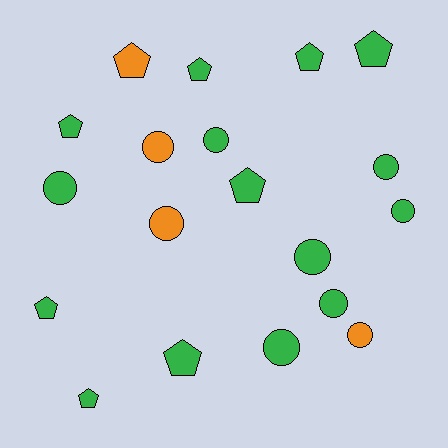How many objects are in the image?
There are 19 objects.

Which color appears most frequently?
Green, with 15 objects.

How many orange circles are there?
There are 3 orange circles.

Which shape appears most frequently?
Circle, with 10 objects.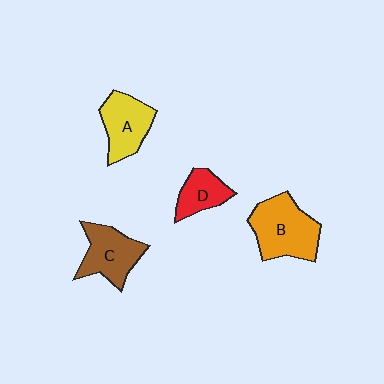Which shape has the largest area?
Shape B (orange).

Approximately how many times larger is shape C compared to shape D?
Approximately 1.5 times.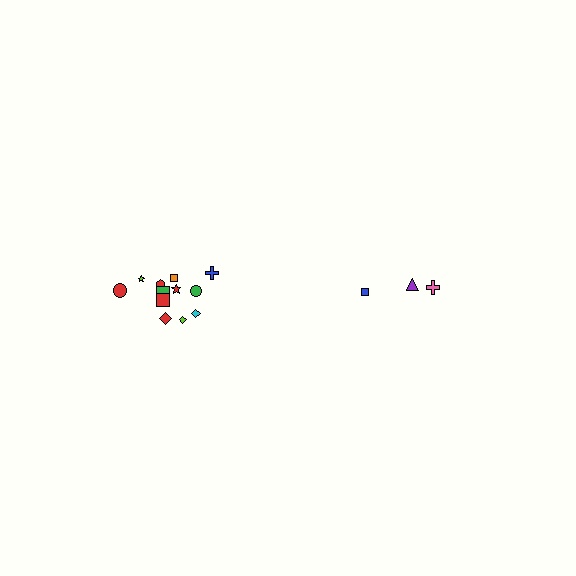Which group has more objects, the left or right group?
The left group.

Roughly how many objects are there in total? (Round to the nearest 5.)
Roughly 15 objects in total.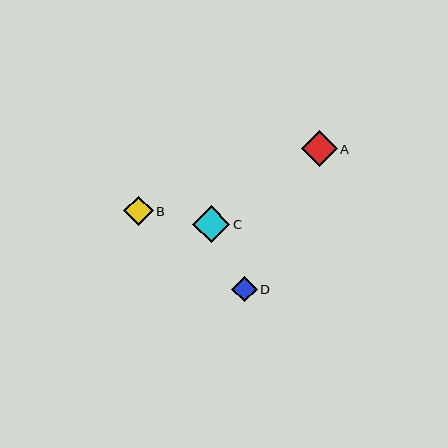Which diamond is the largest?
Diamond C is the largest with a size of approximately 37 pixels.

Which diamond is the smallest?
Diamond D is the smallest with a size of approximately 25 pixels.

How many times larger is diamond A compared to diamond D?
Diamond A is approximately 1.4 times the size of diamond D.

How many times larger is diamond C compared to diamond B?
Diamond C is approximately 1.2 times the size of diamond B.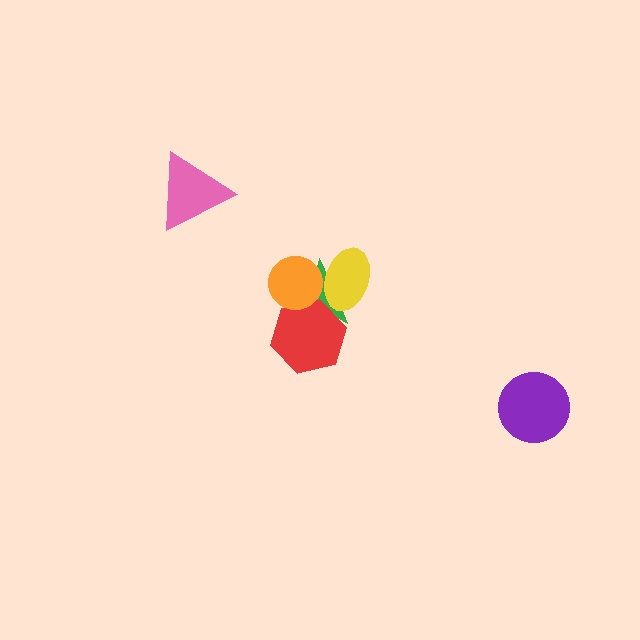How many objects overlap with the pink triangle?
0 objects overlap with the pink triangle.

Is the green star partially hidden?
Yes, it is partially covered by another shape.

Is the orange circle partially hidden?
No, no other shape covers it.